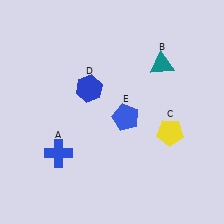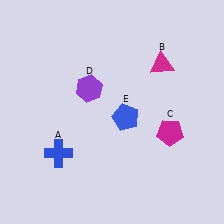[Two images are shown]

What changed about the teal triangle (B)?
In Image 1, B is teal. In Image 2, it changed to magenta.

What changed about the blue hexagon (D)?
In Image 1, D is blue. In Image 2, it changed to purple.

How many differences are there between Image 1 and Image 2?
There are 3 differences between the two images.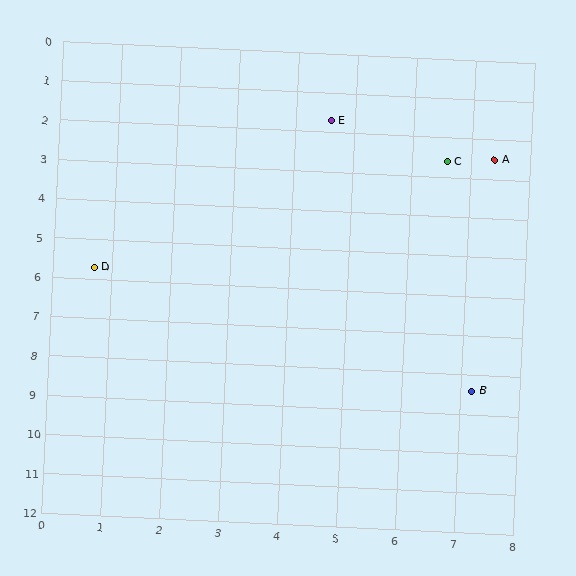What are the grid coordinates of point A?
Point A is at approximately (7.4, 2.5).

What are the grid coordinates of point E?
Point E is at approximately (4.6, 1.7).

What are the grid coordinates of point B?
Point B is at approximately (7.2, 8.4).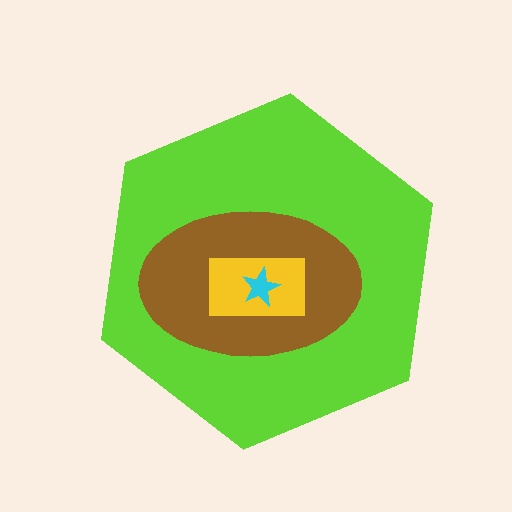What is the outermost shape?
The lime hexagon.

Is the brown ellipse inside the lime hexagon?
Yes.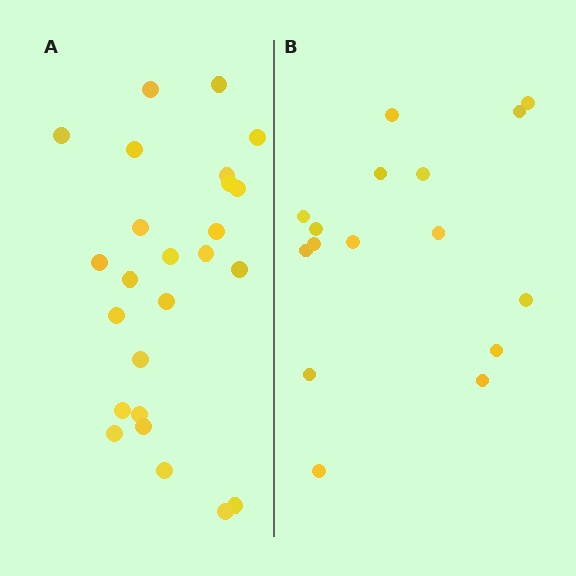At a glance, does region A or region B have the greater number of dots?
Region A (the left region) has more dots.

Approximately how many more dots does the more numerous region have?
Region A has roughly 8 or so more dots than region B.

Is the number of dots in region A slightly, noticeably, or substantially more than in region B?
Region A has substantially more. The ratio is roughly 1.6 to 1.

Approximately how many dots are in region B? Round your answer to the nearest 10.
About 20 dots. (The exact count is 16, which rounds to 20.)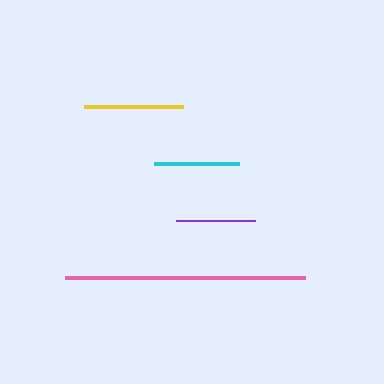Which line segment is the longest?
The pink line is the longest at approximately 240 pixels.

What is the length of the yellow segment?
The yellow segment is approximately 99 pixels long.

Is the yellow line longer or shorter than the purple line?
The yellow line is longer than the purple line.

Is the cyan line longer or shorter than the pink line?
The pink line is longer than the cyan line.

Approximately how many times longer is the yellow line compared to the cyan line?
The yellow line is approximately 1.2 times the length of the cyan line.